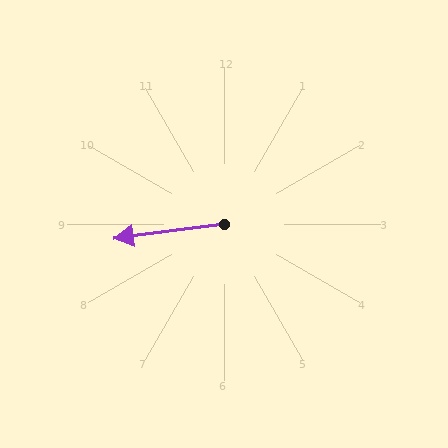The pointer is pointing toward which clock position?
Roughly 9 o'clock.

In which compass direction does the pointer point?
West.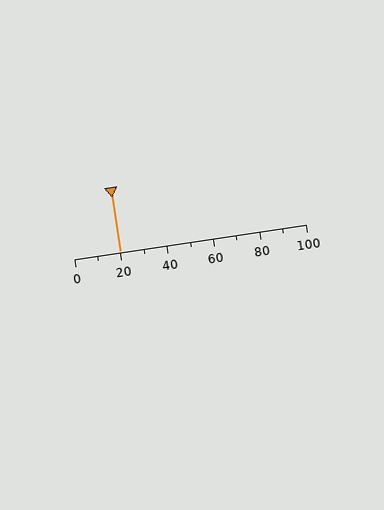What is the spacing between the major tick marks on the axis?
The major ticks are spaced 20 apart.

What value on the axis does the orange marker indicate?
The marker indicates approximately 20.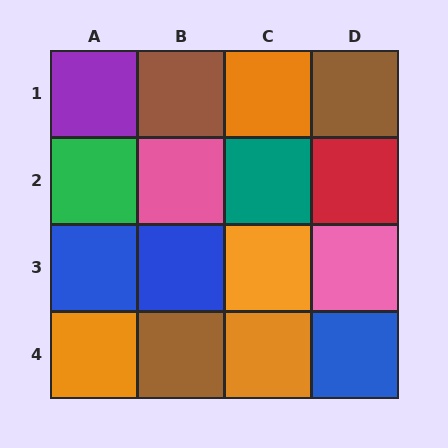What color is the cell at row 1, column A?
Purple.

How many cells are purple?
1 cell is purple.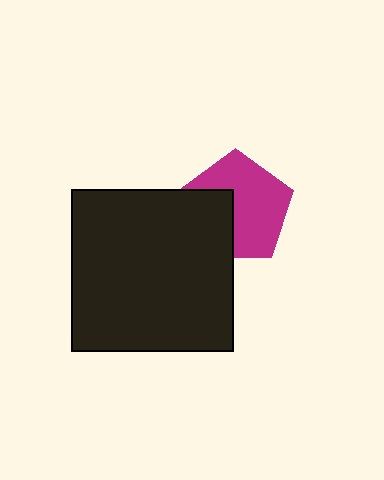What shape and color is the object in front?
The object in front is a black square.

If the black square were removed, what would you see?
You would see the complete magenta pentagon.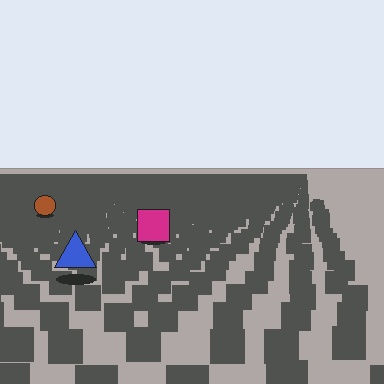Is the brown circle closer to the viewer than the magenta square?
No. The magenta square is closer — you can tell from the texture gradient: the ground texture is coarser near it.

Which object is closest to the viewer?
The blue triangle is closest. The texture marks near it are larger and more spread out.